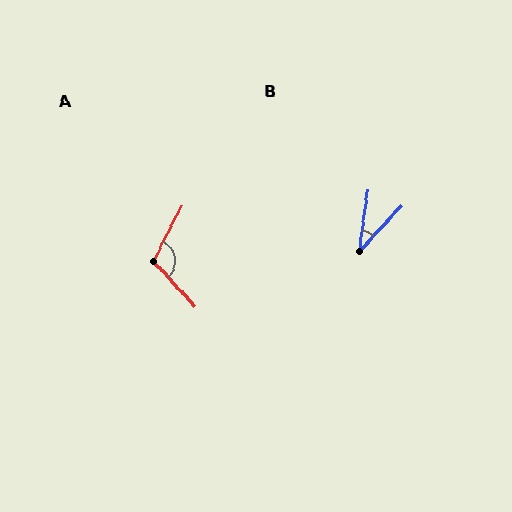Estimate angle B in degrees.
Approximately 35 degrees.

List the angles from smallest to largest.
B (35°), A (111°).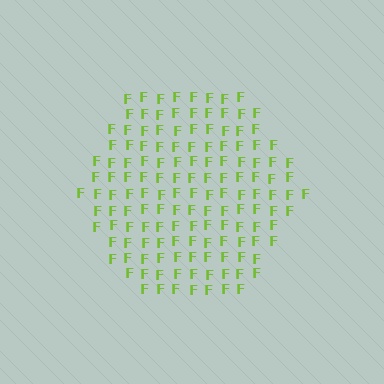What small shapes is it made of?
It is made of small letter F's.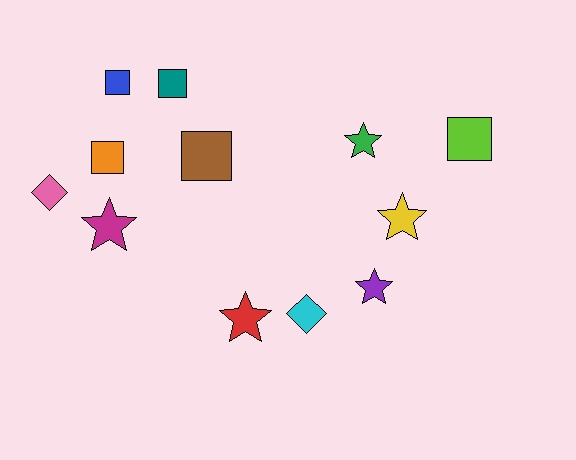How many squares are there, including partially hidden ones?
There are 5 squares.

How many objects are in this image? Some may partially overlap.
There are 12 objects.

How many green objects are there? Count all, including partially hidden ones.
There is 1 green object.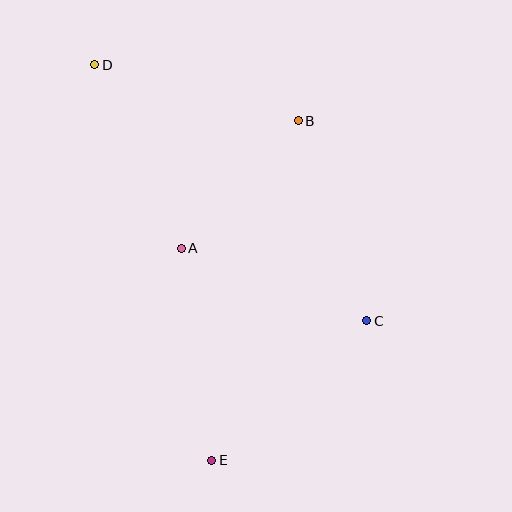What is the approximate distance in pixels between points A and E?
The distance between A and E is approximately 214 pixels.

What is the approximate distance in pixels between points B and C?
The distance between B and C is approximately 211 pixels.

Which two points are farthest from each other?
Points D and E are farthest from each other.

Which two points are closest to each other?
Points A and B are closest to each other.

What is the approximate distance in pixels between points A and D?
The distance between A and D is approximately 203 pixels.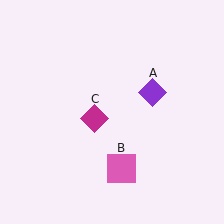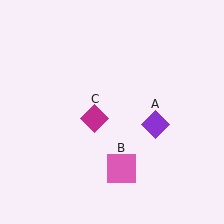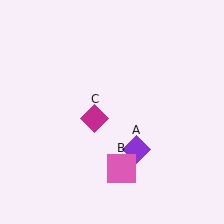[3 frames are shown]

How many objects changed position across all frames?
1 object changed position: purple diamond (object A).